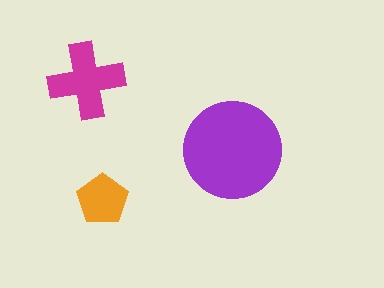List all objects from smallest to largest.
The orange pentagon, the magenta cross, the purple circle.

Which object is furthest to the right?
The purple circle is rightmost.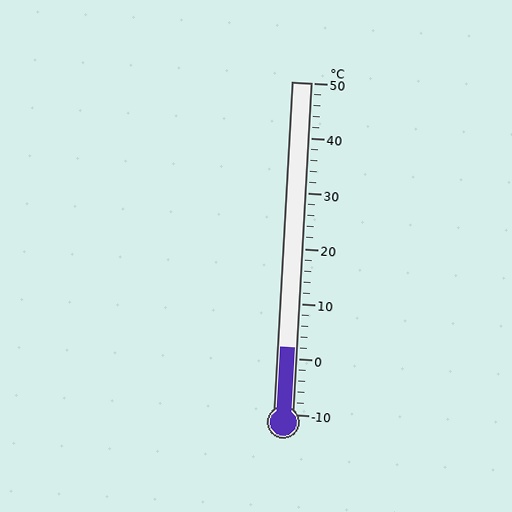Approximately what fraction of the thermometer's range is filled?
The thermometer is filled to approximately 20% of its range.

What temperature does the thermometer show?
The thermometer shows approximately 2°C.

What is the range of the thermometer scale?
The thermometer scale ranges from -10°C to 50°C.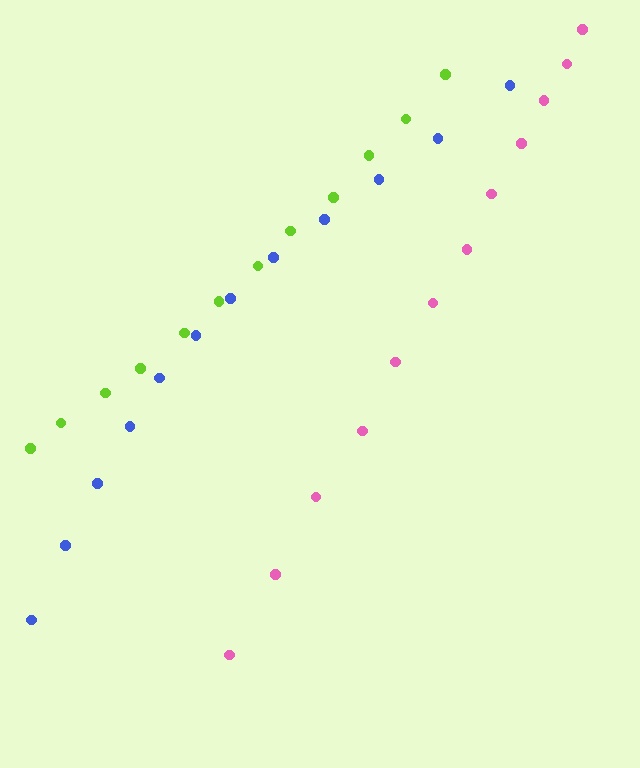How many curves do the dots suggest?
There are 3 distinct paths.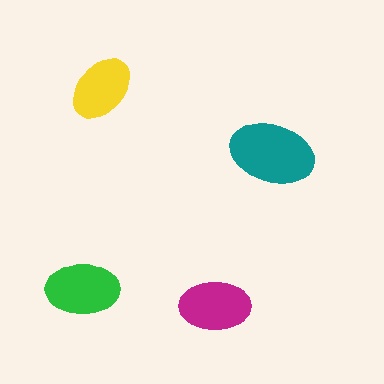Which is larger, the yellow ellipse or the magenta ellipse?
The magenta one.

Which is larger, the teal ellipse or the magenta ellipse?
The teal one.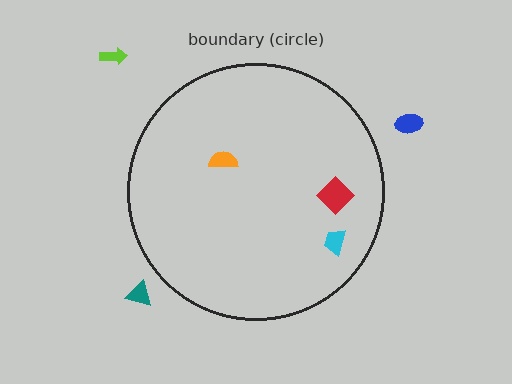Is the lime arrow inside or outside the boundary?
Outside.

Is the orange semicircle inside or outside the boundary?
Inside.